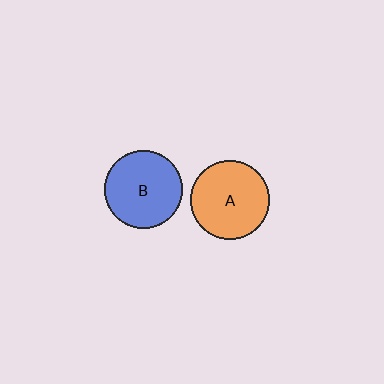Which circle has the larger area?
Circle A (orange).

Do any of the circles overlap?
No, none of the circles overlap.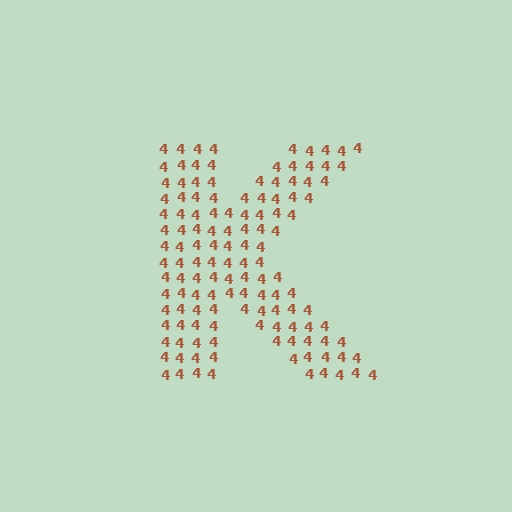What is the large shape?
The large shape is the letter K.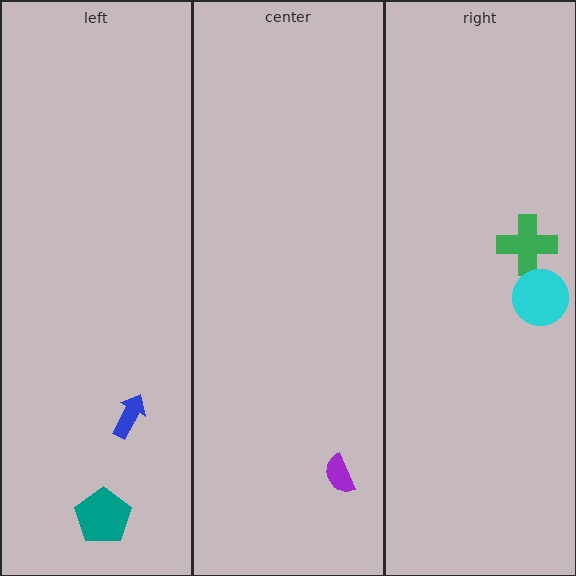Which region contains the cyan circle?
The right region.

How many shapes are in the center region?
1.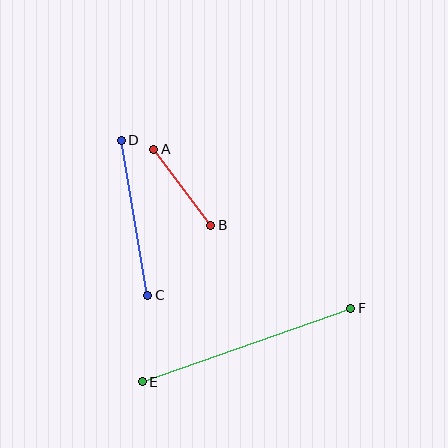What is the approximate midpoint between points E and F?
The midpoint is at approximately (246, 345) pixels.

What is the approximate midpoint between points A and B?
The midpoint is at approximately (182, 187) pixels.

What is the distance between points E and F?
The distance is approximately 221 pixels.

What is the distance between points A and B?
The distance is approximately 95 pixels.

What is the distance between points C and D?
The distance is approximately 157 pixels.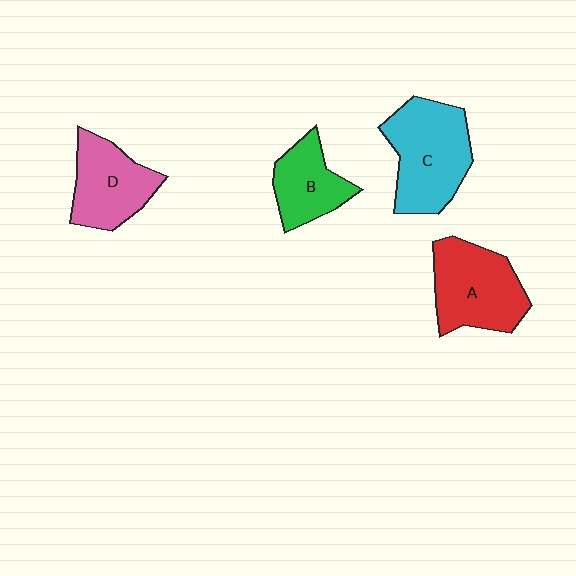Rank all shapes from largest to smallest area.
From largest to smallest: C (cyan), A (red), D (pink), B (green).